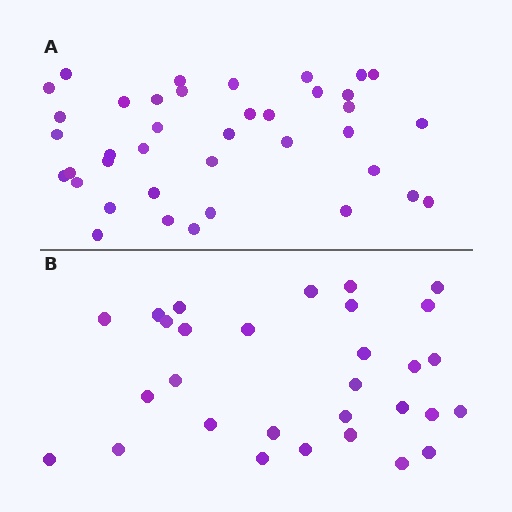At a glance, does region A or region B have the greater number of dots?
Region A (the top region) has more dots.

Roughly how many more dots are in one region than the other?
Region A has roughly 8 or so more dots than region B.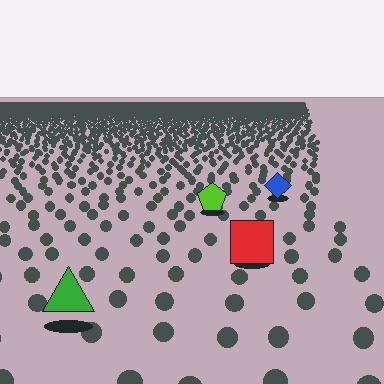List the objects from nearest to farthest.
From nearest to farthest: the green triangle, the red square, the lime pentagon, the blue diamond.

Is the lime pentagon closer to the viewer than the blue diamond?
Yes. The lime pentagon is closer — you can tell from the texture gradient: the ground texture is coarser near it.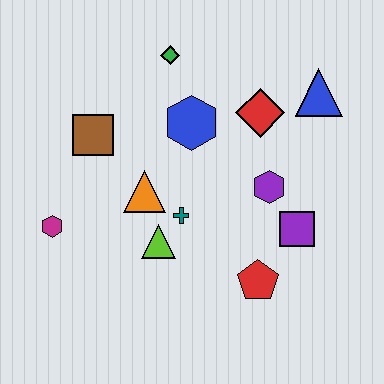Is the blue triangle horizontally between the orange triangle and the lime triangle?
No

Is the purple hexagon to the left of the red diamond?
No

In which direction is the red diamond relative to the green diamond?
The red diamond is to the right of the green diamond.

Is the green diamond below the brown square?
No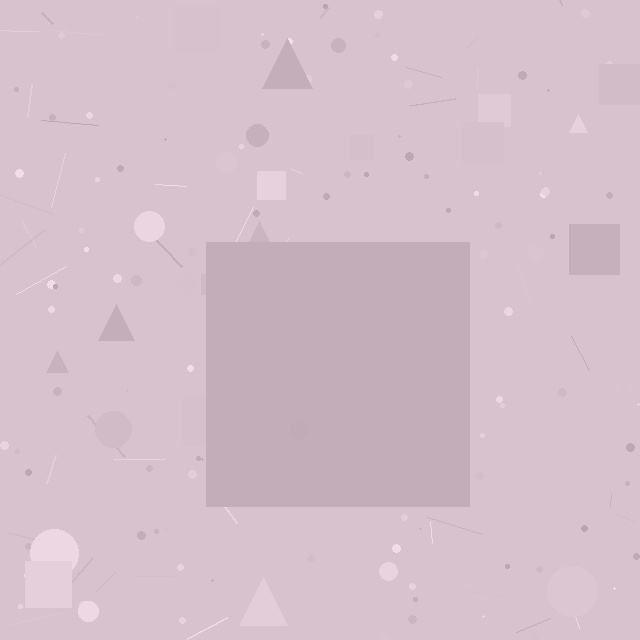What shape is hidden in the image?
A square is hidden in the image.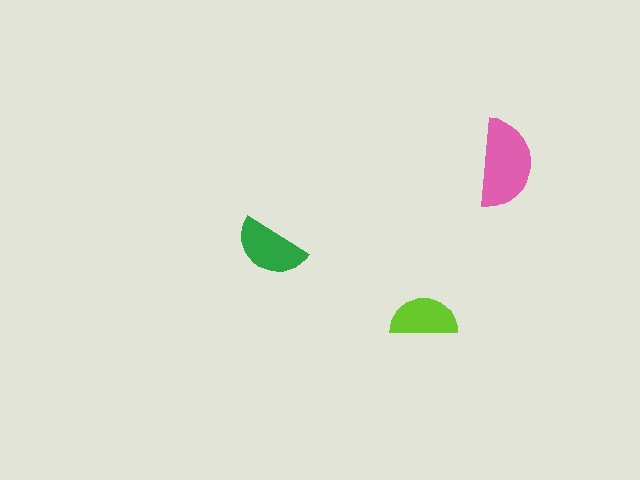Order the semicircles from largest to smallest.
the pink one, the green one, the lime one.